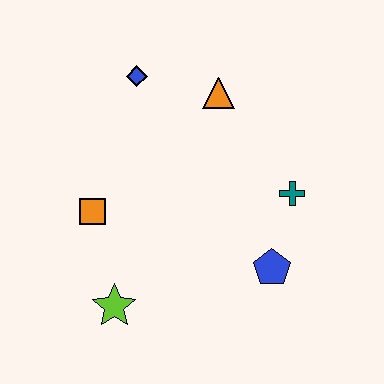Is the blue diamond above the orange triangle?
Yes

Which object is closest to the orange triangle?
The blue diamond is closest to the orange triangle.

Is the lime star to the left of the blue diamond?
Yes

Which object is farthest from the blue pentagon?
The blue diamond is farthest from the blue pentagon.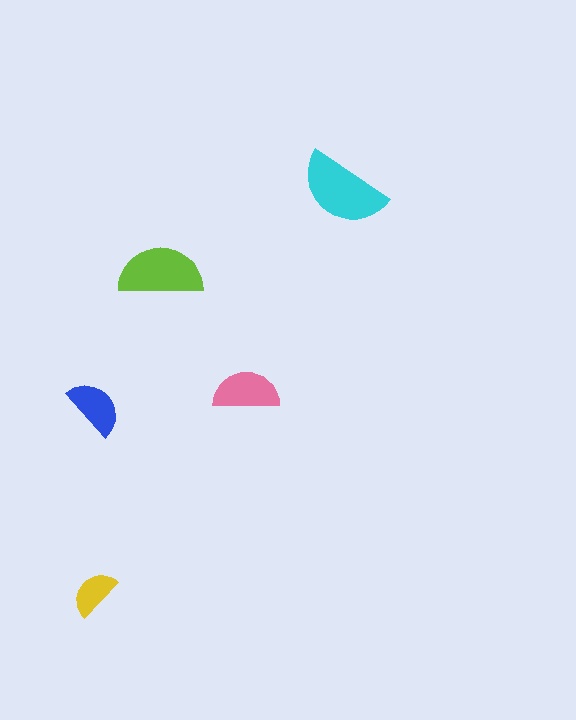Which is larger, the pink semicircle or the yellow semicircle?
The pink one.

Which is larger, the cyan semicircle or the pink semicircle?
The cyan one.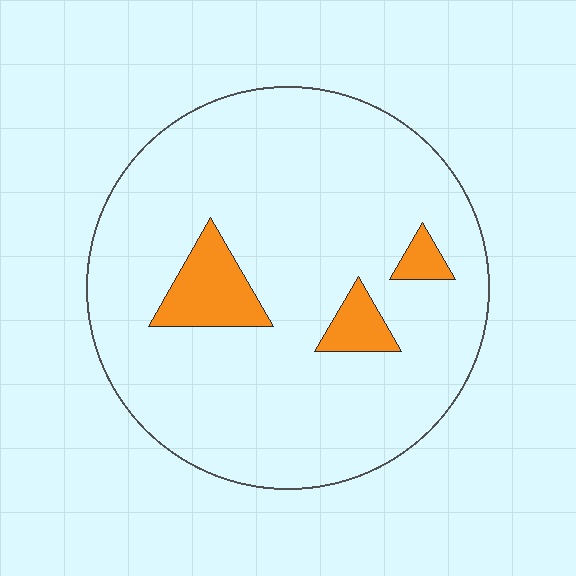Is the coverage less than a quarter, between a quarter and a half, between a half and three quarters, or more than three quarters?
Less than a quarter.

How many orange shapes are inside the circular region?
3.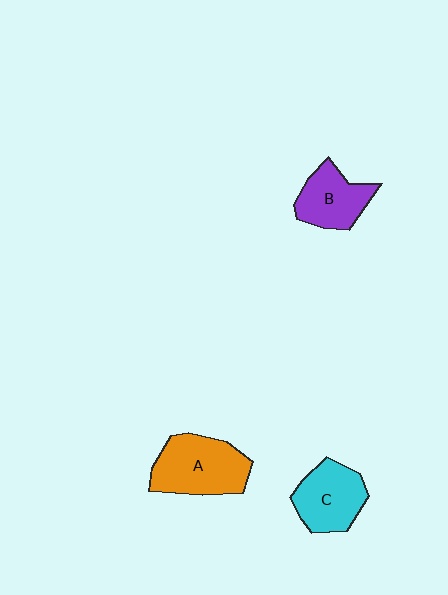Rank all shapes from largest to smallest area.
From largest to smallest: A (orange), C (cyan), B (purple).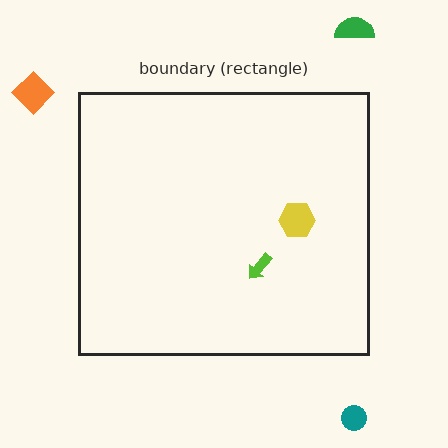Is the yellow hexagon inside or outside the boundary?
Inside.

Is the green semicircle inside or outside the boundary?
Outside.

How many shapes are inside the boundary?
2 inside, 3 outside.